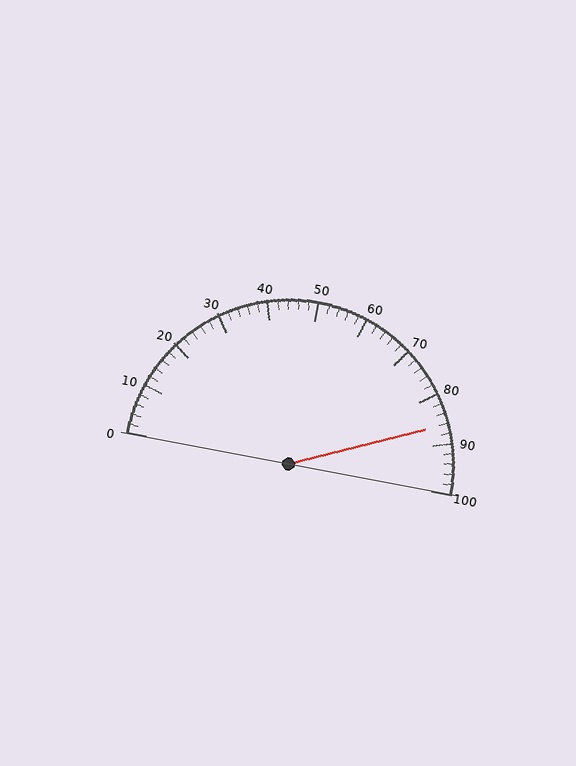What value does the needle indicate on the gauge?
The needle indicates approximately 86.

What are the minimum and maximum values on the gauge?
The gauge ranges from 0 to 100.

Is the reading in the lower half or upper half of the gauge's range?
The reading is in the upper half of the range (0 to 100).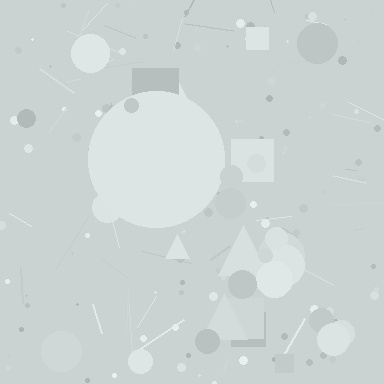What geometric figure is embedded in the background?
A circle is embedded in the background.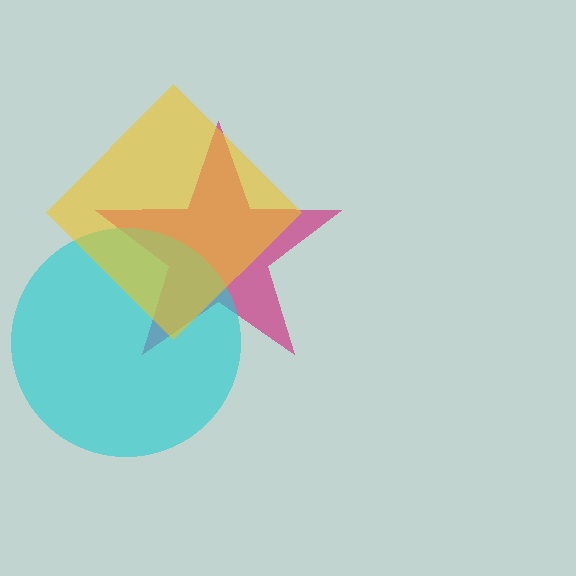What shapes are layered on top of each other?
The layered shapes are: a magenta star, a cyan circle, a yellow diamond.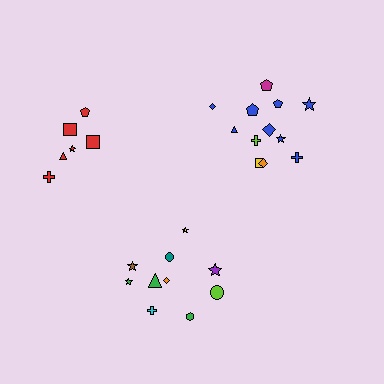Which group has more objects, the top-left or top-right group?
The top-right group.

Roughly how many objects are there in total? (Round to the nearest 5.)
Roughly 30 objects in total.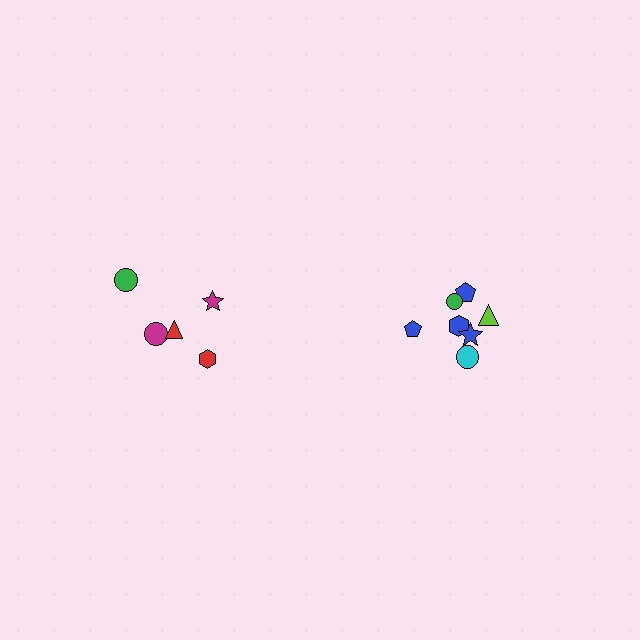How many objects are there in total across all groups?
There are 12 objects.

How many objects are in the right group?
There are 7 objects.